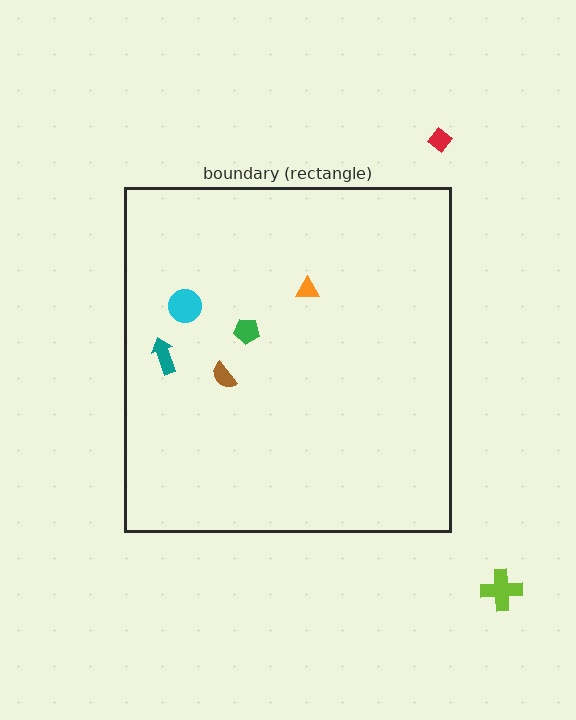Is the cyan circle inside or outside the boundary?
Inside.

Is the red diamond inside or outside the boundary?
Outside.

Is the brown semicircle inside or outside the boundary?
Inside.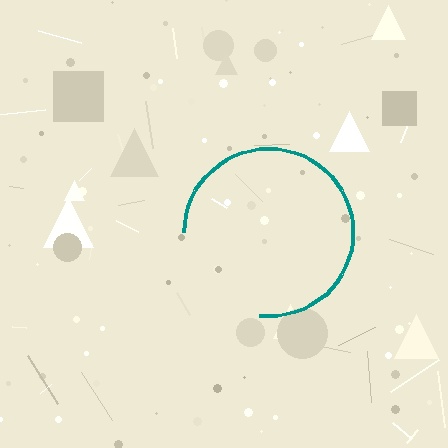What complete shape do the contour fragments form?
The contour fragments form a circle.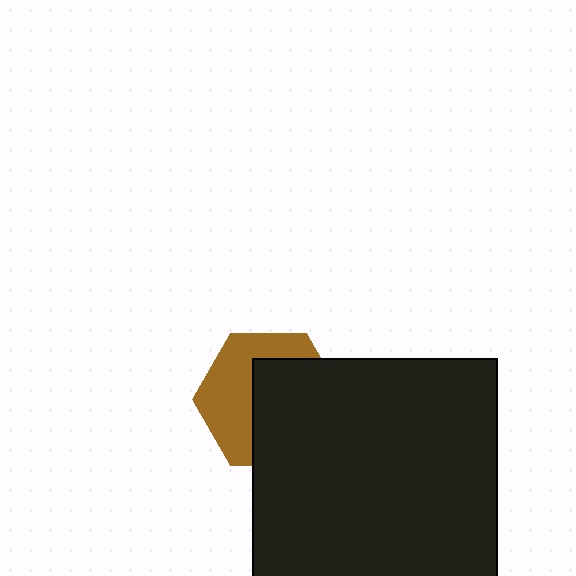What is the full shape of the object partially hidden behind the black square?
The partially hidden object is a brown hexagon.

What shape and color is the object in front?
The object in front is a black square.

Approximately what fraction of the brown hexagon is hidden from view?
Roughly 55% of the brown hexagon is hidden behind the black square.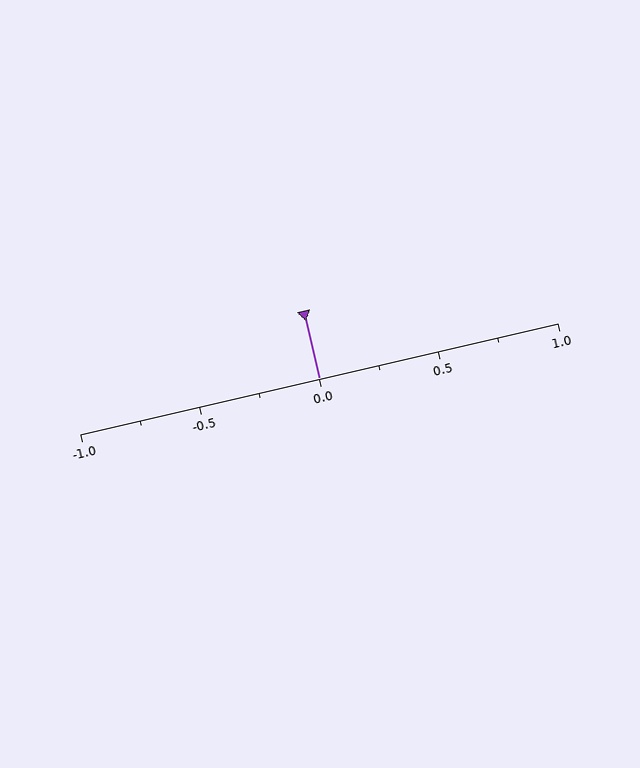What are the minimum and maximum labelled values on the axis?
The axis runs from -1.0 to 1.0.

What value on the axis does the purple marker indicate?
The marker indicates approximately 0.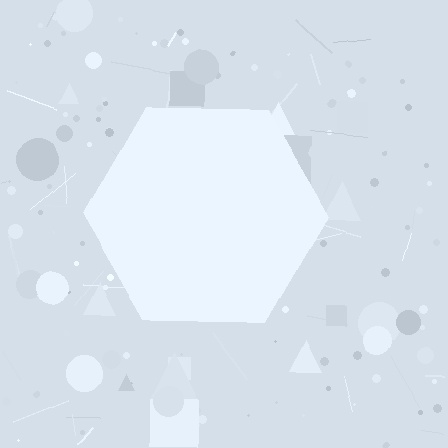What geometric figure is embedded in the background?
A hexagon is embedded in the background.